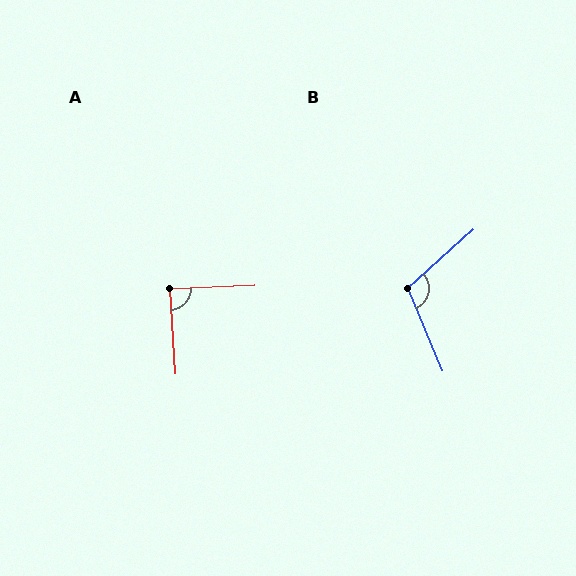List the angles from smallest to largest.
A (89°), B (109°).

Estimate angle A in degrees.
Approximately 89 degrees.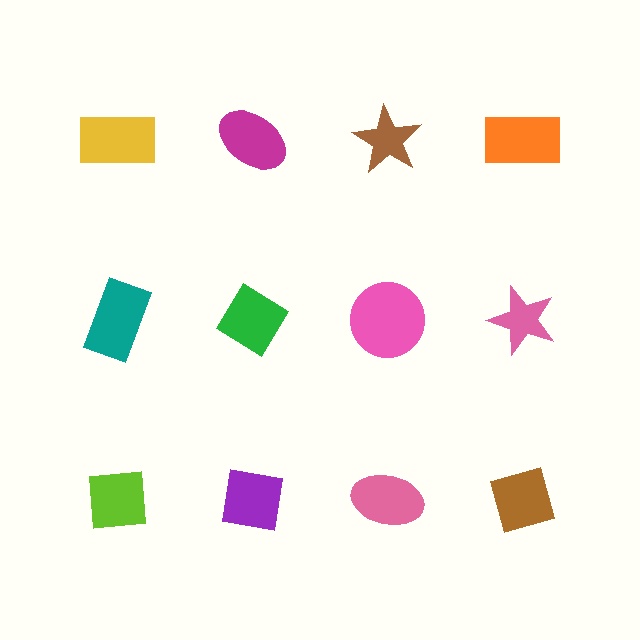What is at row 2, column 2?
A green diamond.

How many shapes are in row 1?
4 shapes.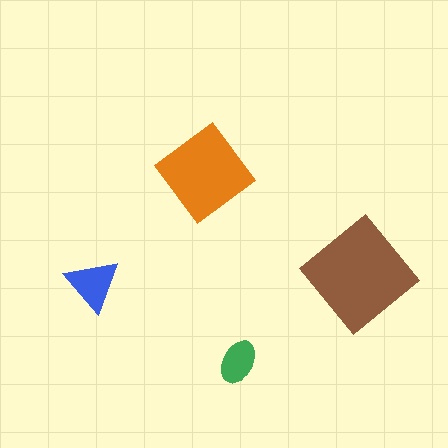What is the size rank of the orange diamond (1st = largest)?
2nd.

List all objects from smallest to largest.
The green ellipse, the blue triangle, the orange diamond, the brown diamond.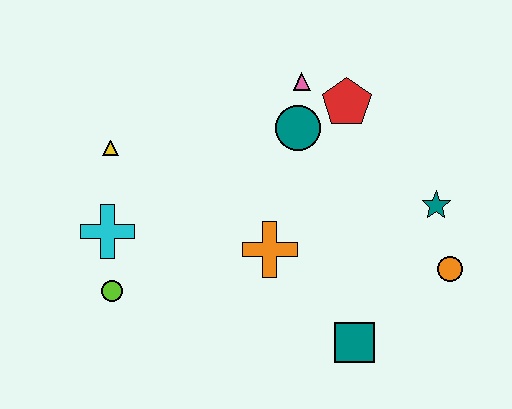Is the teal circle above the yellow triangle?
Yes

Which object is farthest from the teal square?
The yellow triangle is farthest from the teal square.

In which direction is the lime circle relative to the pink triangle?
The lime circle is below the pink triangle.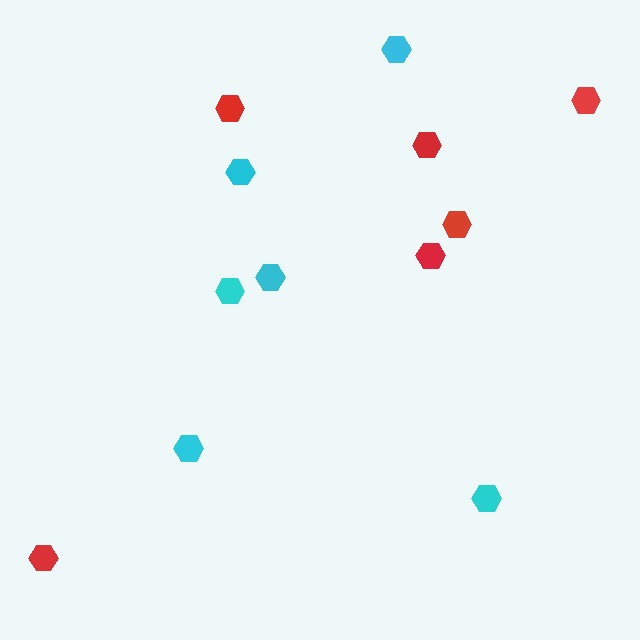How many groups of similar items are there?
There are 2 groups: one group of red hexagons (6) and one group of cyan hexagons (6).